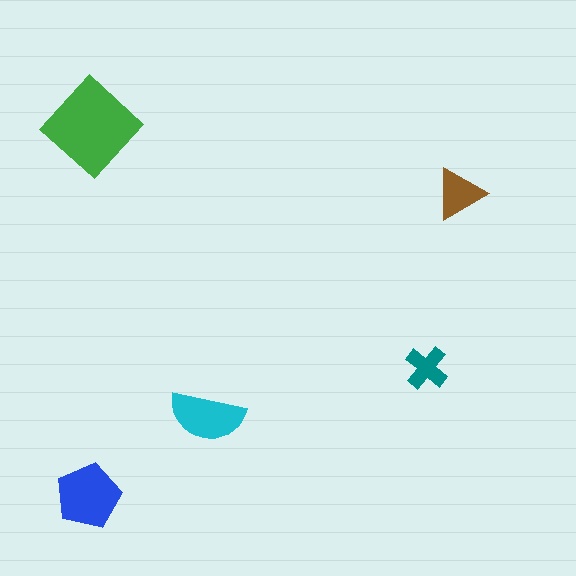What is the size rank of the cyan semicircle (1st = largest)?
3rd.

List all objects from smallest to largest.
The teal cross, the brown triangle, the cyan semicircle, the blue pentagon, the green diamond.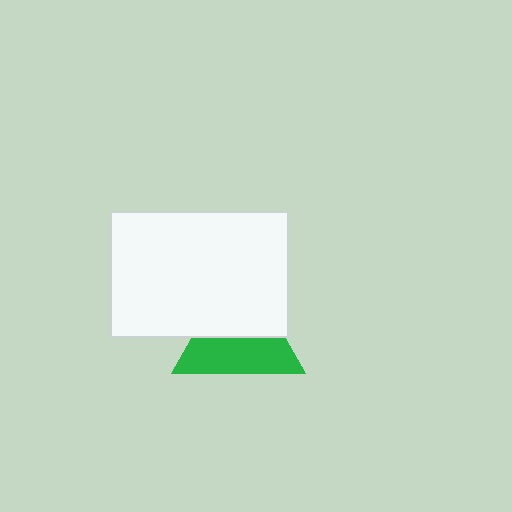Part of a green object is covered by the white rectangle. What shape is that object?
It is a triangle.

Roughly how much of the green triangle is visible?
About half of it is visible (roughly 52%).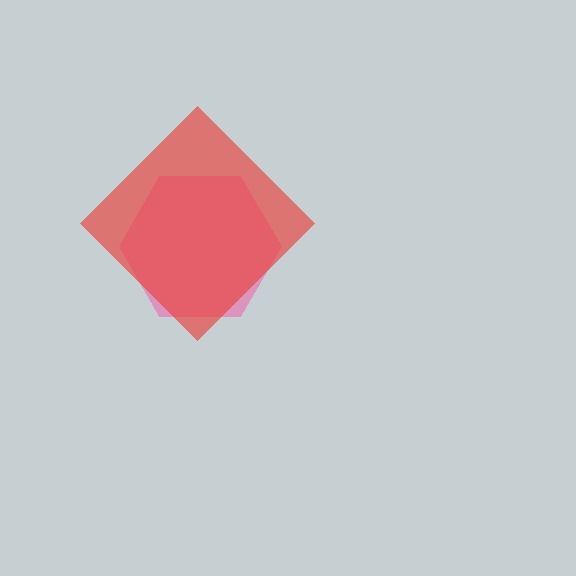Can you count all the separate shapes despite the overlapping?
Yes, there are 2 separate shapes.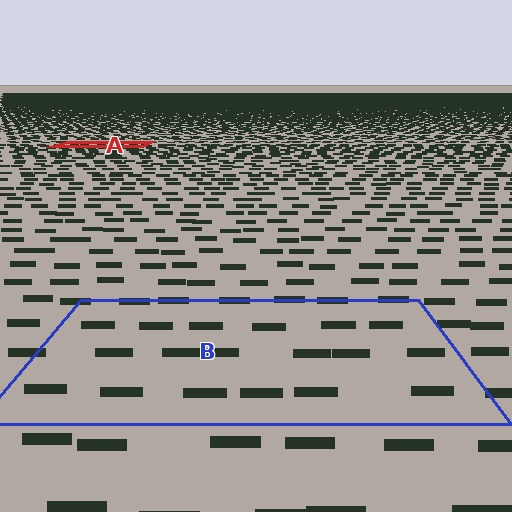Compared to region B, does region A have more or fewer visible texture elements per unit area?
Region A has more texture elements per unit area — they are packed more densely because it is farther away.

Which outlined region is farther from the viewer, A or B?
Region A is farther from the viewer — the texture elements inside it appear smaller and more densely packed.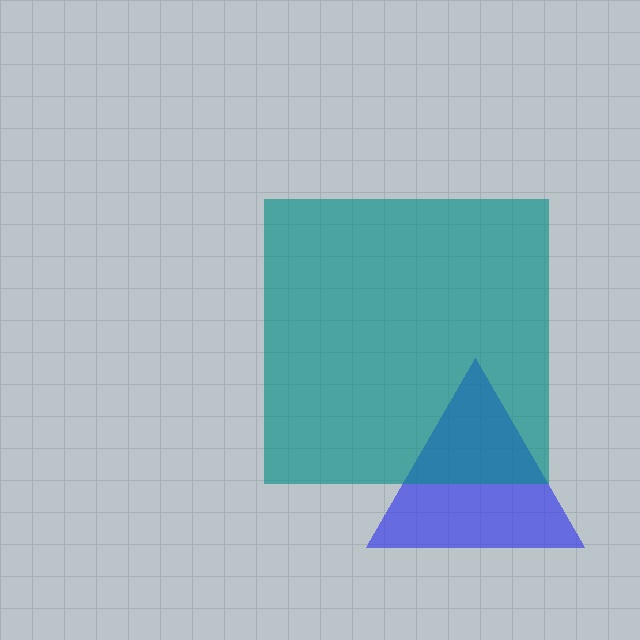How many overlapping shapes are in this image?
There are 2 overlapping shapes in the image.